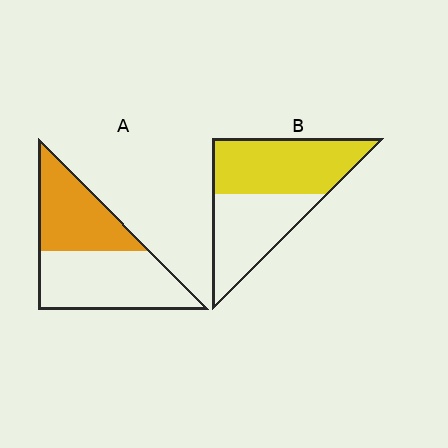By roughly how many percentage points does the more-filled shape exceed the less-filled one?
By roughly 10 percentage points (B over A).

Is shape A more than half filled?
No.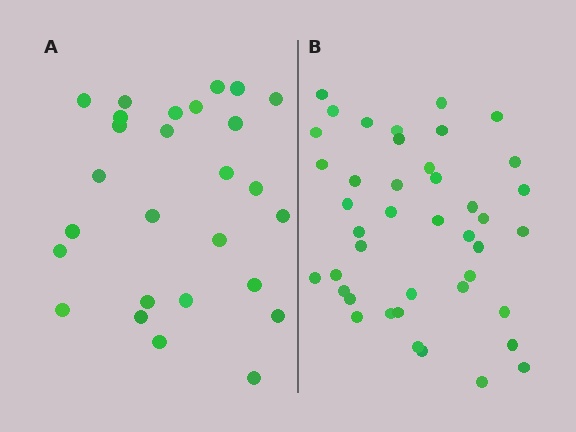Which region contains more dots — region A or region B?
Region B (the right region) has more dots.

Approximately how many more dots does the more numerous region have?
Region B has approximately 15 more dots than region A.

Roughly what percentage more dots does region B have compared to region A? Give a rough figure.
About 55% more.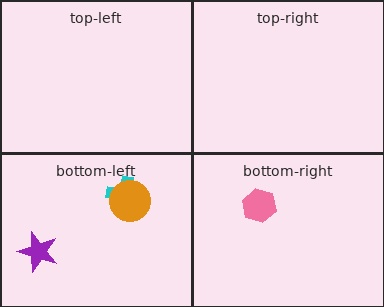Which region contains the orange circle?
The bottom-left region.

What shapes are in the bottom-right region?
The pink hexagon.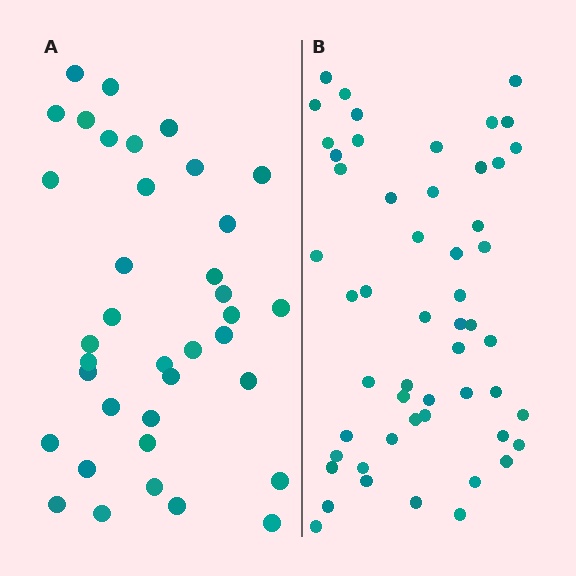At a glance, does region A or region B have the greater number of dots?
Region B (the right region) has more dots.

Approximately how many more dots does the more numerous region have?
Region B has approximately 15 more dots than region A.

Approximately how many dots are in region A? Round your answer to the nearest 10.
About 40 dots. (The exact count is 37, which rounds to 40.)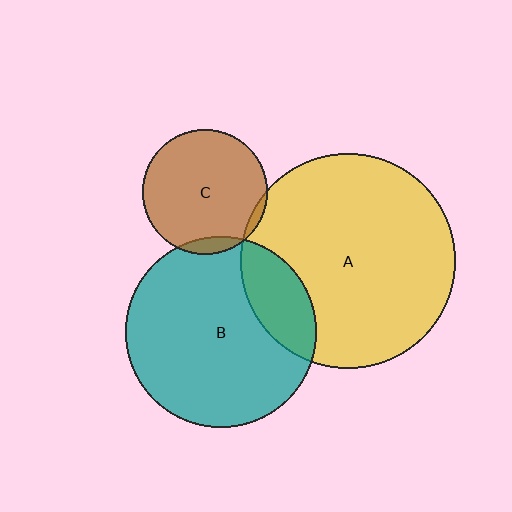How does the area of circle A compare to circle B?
Approximately 1.3 times.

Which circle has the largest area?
Circle A (yellow).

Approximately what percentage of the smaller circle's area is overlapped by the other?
Approximately 5%.